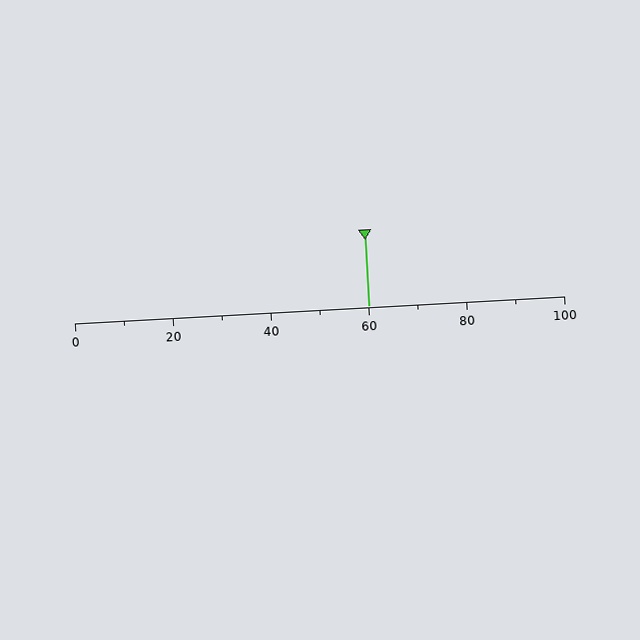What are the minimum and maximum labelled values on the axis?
The axis runs from 0 to 100.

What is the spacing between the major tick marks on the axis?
The major ticks are spaced 20 apart.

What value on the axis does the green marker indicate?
The marker indicates approximately 60.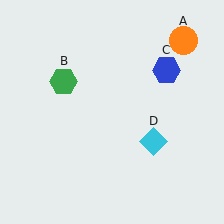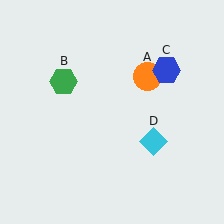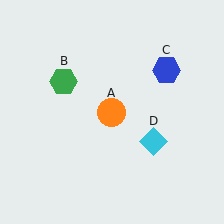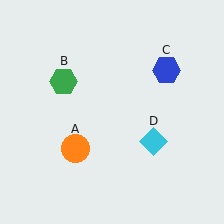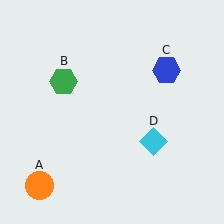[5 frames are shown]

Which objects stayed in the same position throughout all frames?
Green hexagon (object B) and blue hexagon (object C) and cyan diamond (object D) remained stationary.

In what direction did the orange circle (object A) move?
The orange circle (object A) moved down and to the left.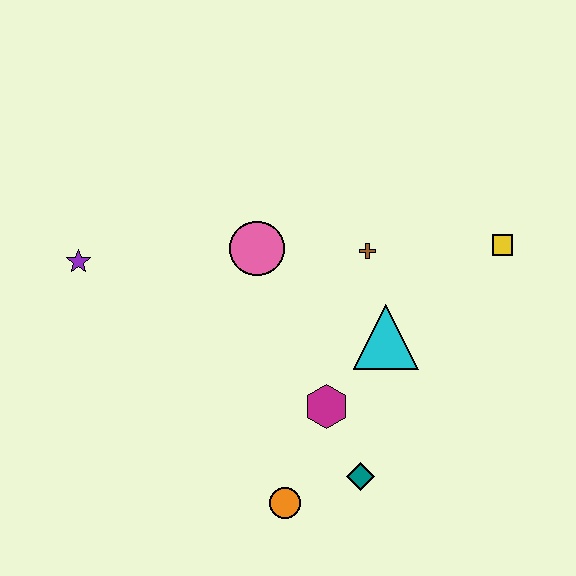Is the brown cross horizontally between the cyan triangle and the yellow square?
No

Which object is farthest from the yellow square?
The purple star is farthest from the yellow square.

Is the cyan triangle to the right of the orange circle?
Yes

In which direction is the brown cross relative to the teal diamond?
The brown cross is above the teal diamond.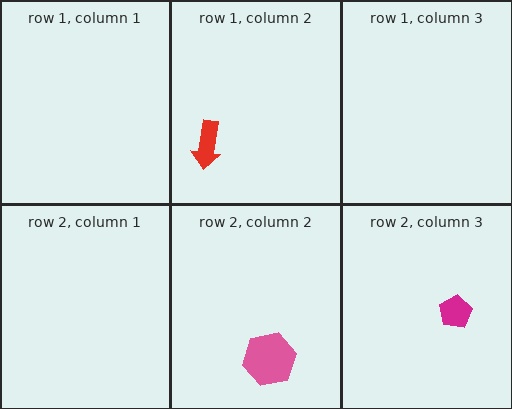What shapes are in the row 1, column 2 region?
The red arrow.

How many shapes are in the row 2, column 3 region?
1.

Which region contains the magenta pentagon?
The row 2, column 3 region.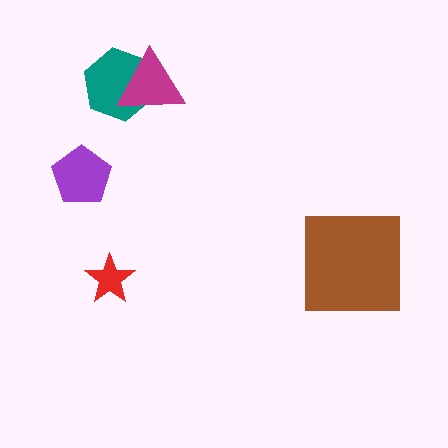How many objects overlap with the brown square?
0 objects overlap with the brown square.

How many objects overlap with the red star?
0 objects overlap with the red star.